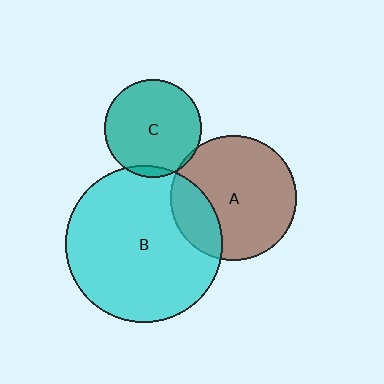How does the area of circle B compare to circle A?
Approximately 1.6 times.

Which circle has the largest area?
Circle B (cyan).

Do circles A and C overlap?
Yes.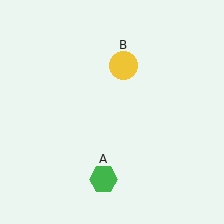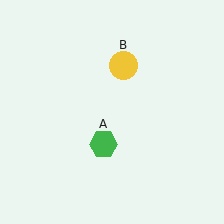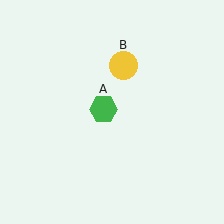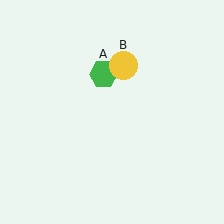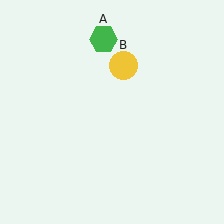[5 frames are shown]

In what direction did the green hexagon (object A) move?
The green hexagon (object A) moved up.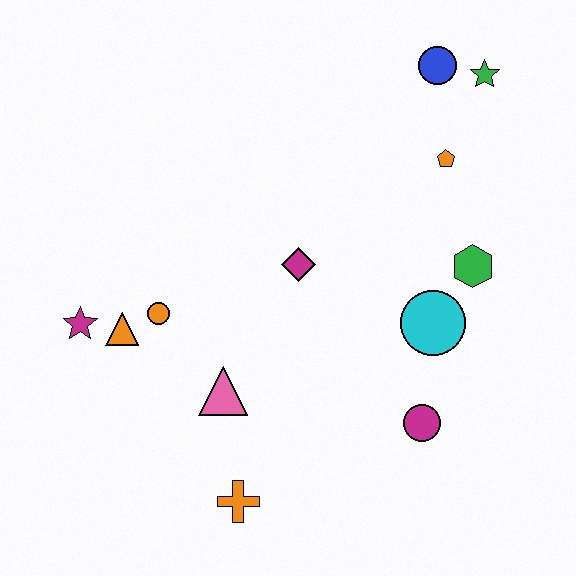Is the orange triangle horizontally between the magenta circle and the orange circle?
No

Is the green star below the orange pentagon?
No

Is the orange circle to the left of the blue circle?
Yes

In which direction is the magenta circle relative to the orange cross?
The magenta circle is to the right of the orange cross.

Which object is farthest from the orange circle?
The green star is farthest from the orange circle.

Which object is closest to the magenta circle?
The cyan circle is closest to the magenta circle.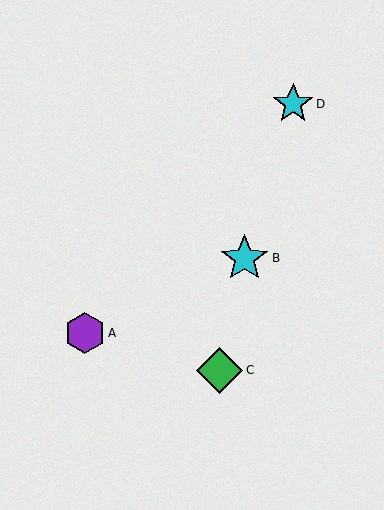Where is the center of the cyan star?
The center of the cyan star is at (293, 104).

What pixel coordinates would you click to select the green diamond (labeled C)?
Click at (220, 370) to select the green diamond C.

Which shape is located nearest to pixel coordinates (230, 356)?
The green diamond (labeled C) at (220, 370) is nearest to that location.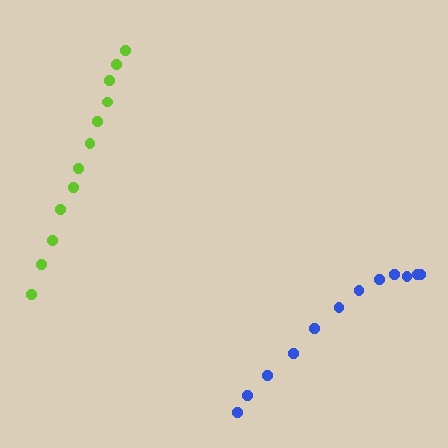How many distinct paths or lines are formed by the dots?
There are 2 distinct paths.